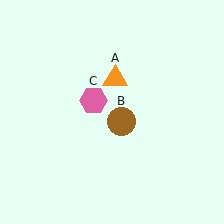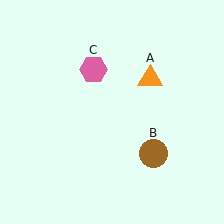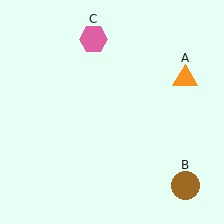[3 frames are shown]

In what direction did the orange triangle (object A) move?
The orange triangle (object A) moved right.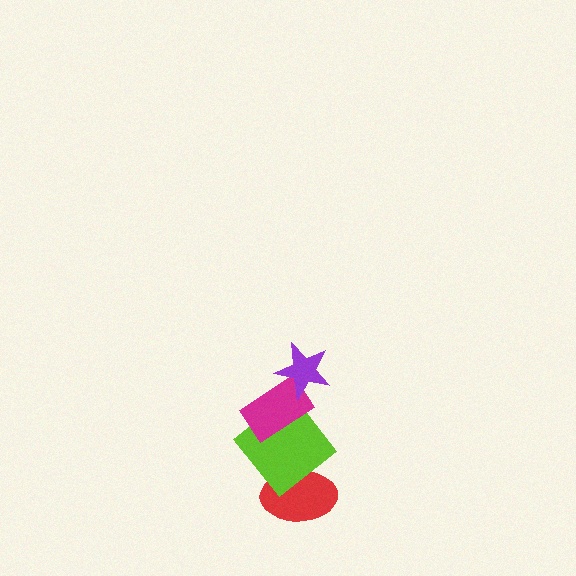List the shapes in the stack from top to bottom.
From top to bottom: the purple star, the magenta rectangle, the lime diamond, the red ellipse.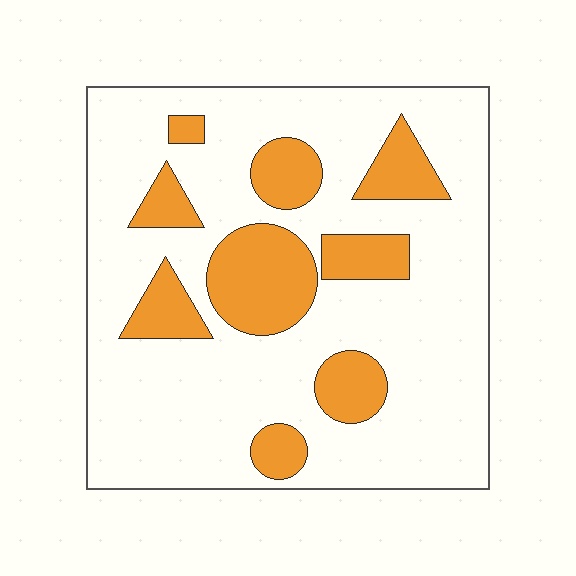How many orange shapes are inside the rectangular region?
9.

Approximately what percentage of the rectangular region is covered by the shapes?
Approximately 25%.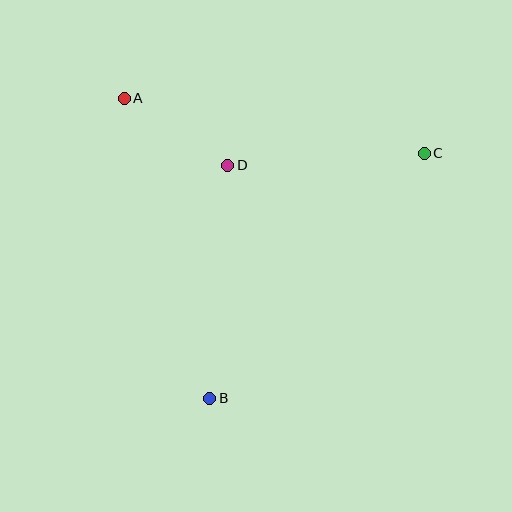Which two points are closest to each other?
Points A and D are closest to each other.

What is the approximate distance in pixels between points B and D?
The distance between B and D is approximately 234 pixels.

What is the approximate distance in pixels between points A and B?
The distance between A and B is approximately 312 pixels.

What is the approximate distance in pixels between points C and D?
The distance between C and D is approximately 197 pixels.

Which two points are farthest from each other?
Points B and C are farthest from each other.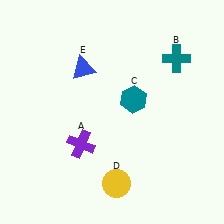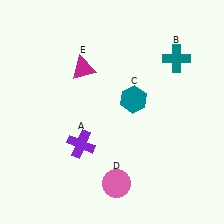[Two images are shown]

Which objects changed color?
D changed from yellow to pink. E changed from blue to magenta.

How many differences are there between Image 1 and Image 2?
There are 2 differences between the two images.